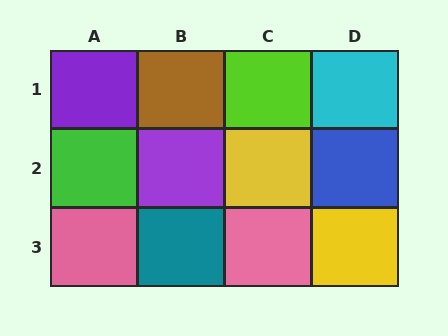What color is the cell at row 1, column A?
Purple.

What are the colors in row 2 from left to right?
Green, purple, yellow, blue.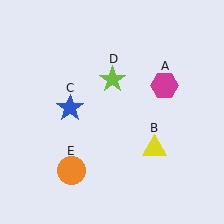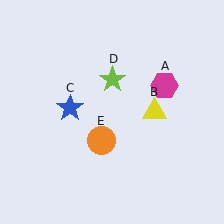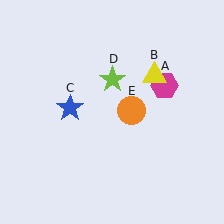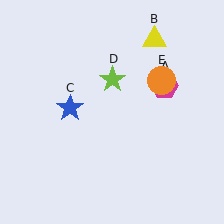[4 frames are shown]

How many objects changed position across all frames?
2 objects changed position: yellow triangle (object B), orange circle (object E).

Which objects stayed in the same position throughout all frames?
Magenta hexagon (object A) and blue star (object C) and lime star (object D) remained stationary.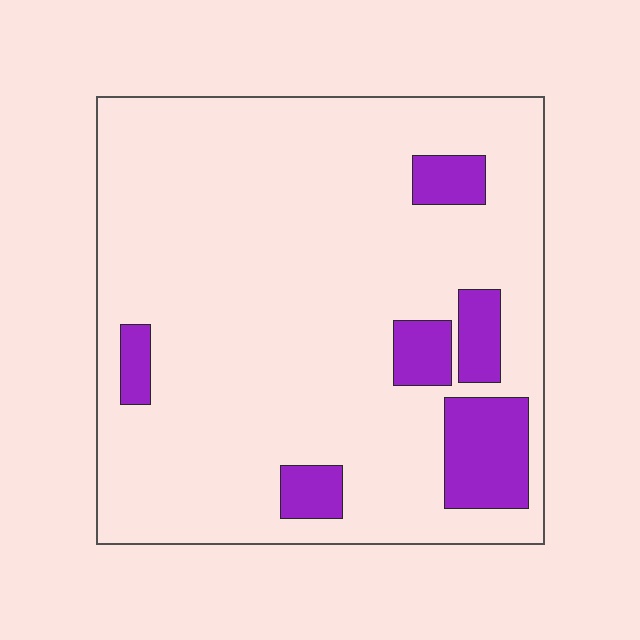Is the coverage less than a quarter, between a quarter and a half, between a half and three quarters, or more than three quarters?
Less than a quarter.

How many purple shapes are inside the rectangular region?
6.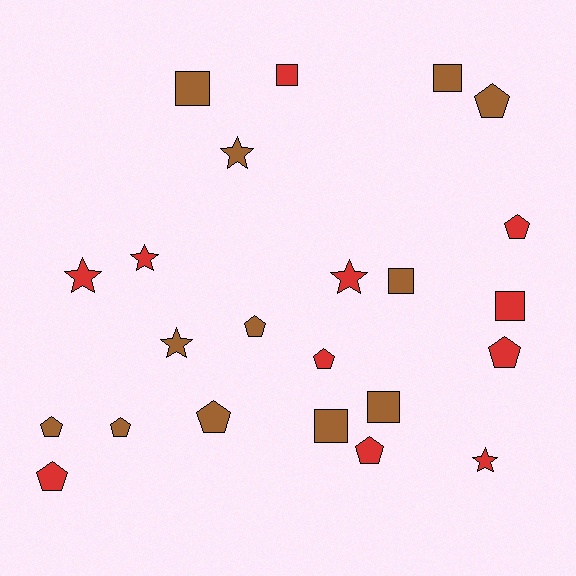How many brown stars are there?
There are 2 brown stars.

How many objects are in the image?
There are 23 objects.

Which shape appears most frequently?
Pentagon, with 10 objects.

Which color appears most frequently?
Brown, with 12 objects.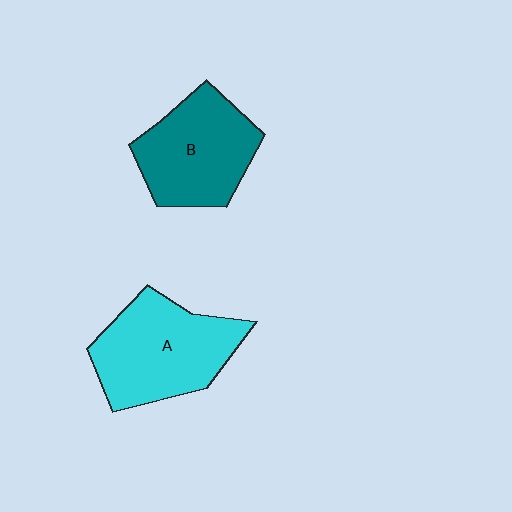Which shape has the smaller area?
Shape B (teal).